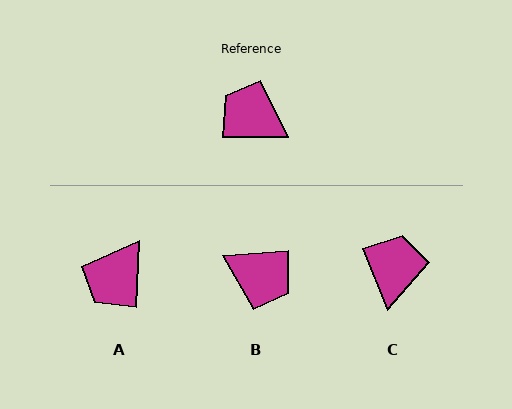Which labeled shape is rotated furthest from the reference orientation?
B, about 176 degrees away.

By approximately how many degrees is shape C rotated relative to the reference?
Approximately 67 degrees clockwise.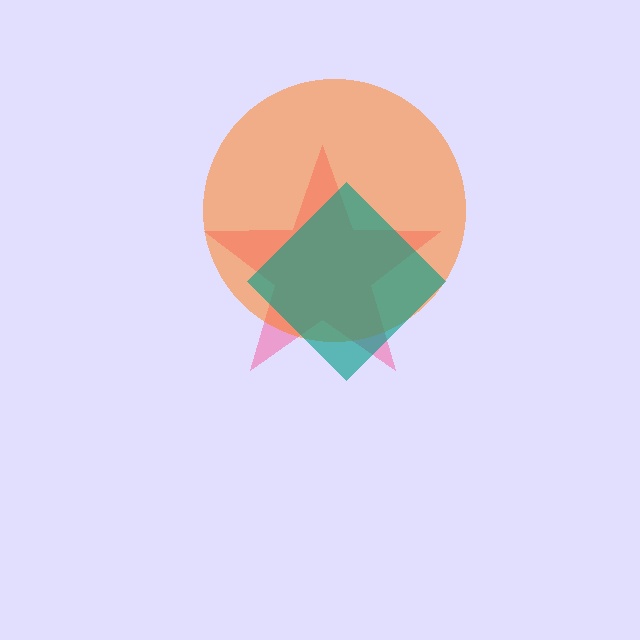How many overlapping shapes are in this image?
There are 3 overlapping shapes in the image.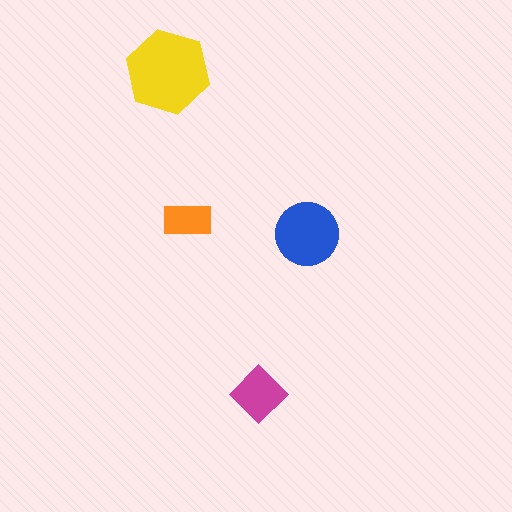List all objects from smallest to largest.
The orange rectangle, the magenta diamond, the blue circle, the yellow hexagon.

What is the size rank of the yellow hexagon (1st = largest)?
1st.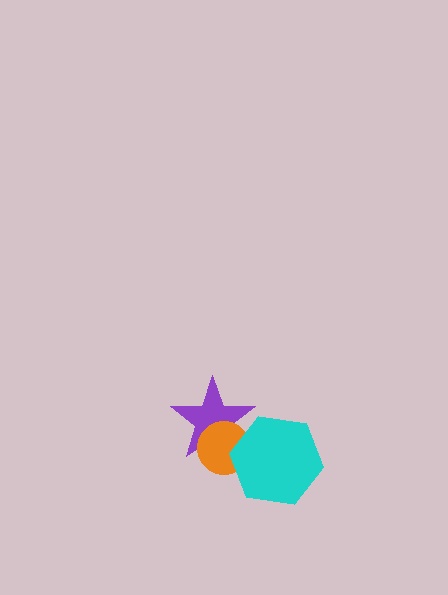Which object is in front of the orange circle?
The cyan hexagon is in front of the orange circle.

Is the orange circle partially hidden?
Yes, it is partially covered by another shape.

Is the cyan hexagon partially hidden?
No, no other shape covers it.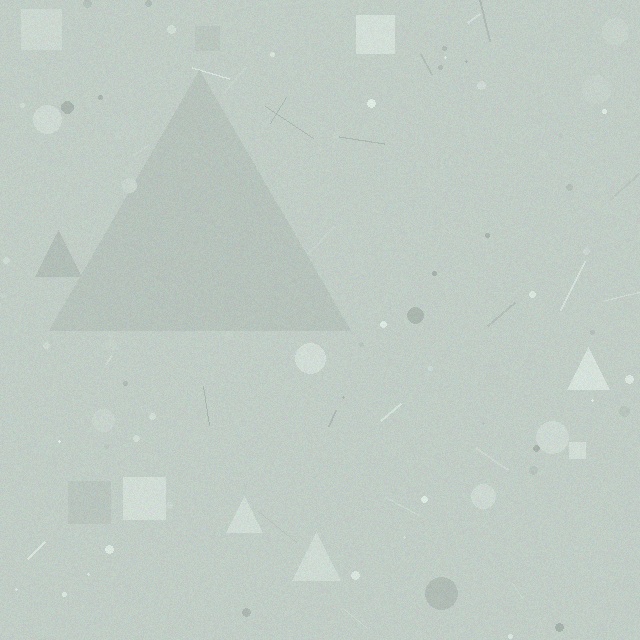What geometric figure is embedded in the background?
A triangle is embedded in the background.